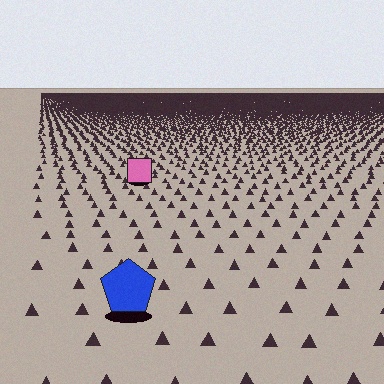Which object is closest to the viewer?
The blue pentagon is closest. The texture marks near it are larger and more spread out.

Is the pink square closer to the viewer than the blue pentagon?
No. The blue pentagon is closer — you can tell from the texture gradient: the ground texture is coarser near it.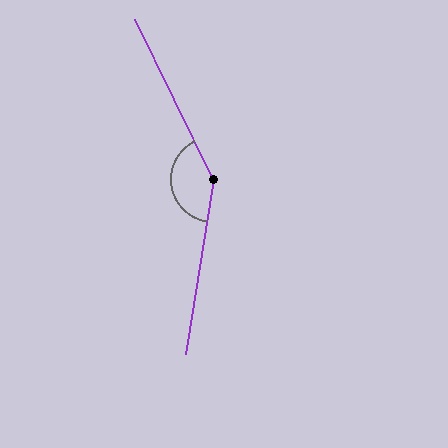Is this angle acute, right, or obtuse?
It is obtuse.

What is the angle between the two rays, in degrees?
Approximately 145 degrees.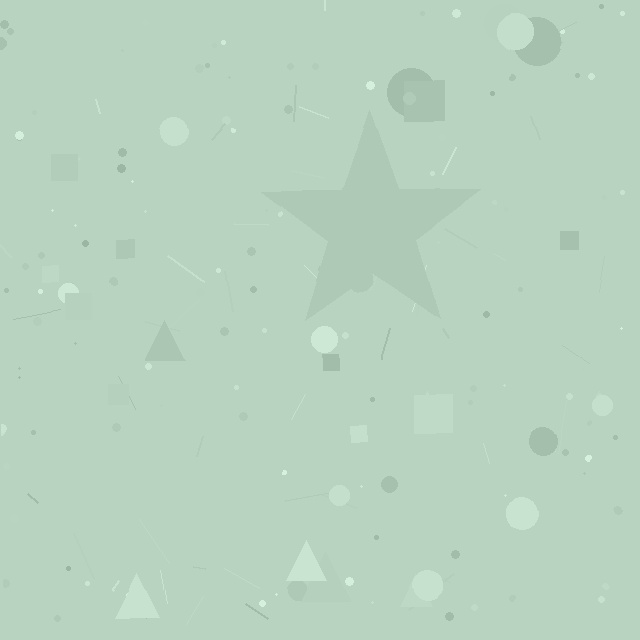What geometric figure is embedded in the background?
A star is embedded in the background.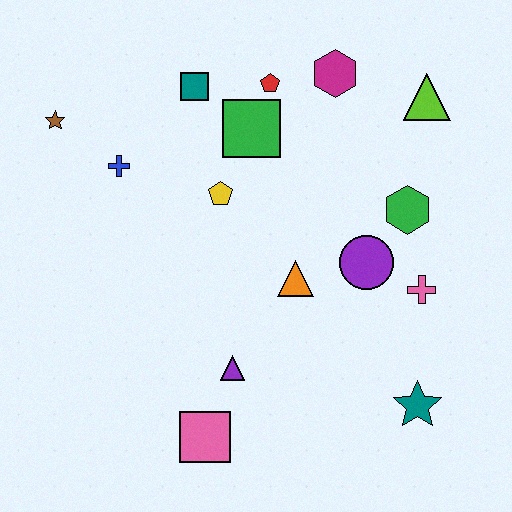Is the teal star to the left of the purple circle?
No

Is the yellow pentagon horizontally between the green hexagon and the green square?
No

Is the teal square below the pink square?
No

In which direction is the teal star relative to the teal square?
The teal star is below the teal square.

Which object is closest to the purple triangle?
The pink square is closest to the purple triangle.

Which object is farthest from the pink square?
The lime triangle is farthest from the pink square.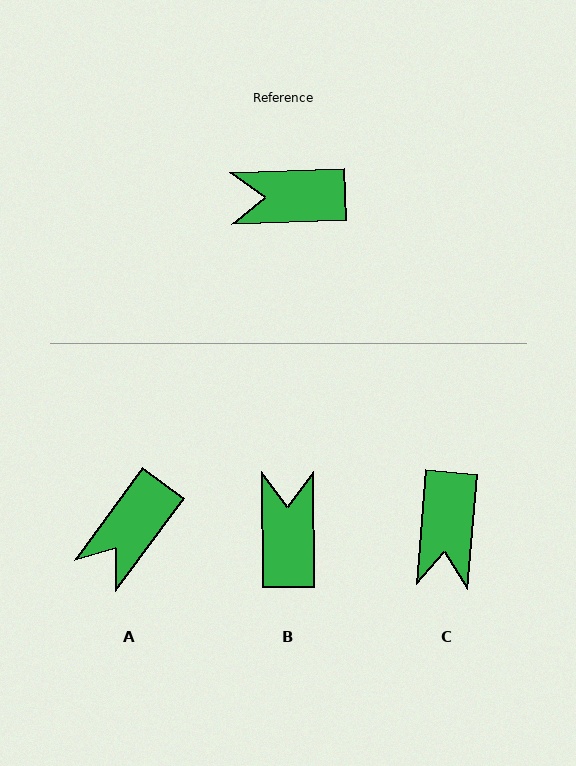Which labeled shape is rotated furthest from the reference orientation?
B, about 92 degrees away.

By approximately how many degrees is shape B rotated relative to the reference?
Approximately 92 degrees clockwise.